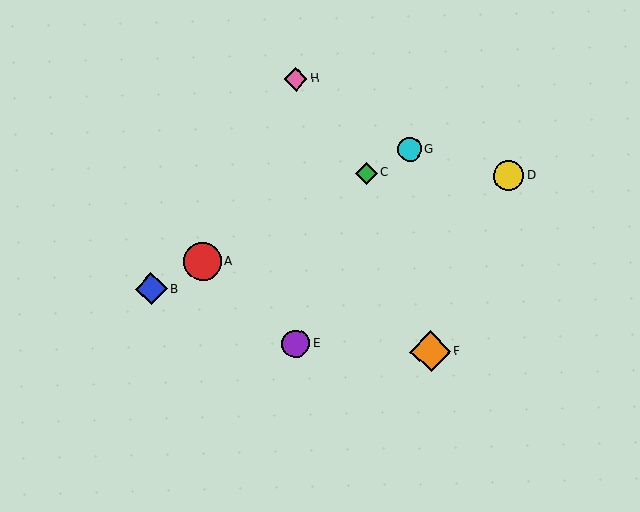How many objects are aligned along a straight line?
4 objects (A, B, C, G) are aligned along a straight line.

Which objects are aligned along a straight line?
Objects A, B, C, G are aligned along a straight line.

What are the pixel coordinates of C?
Object C is at (366, 173).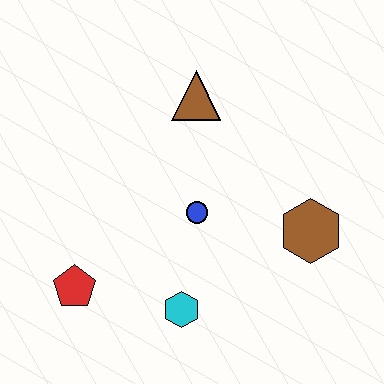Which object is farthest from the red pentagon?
The brown hexagon is farthest from the red pentagon.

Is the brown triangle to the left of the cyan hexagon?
No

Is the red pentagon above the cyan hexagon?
Yes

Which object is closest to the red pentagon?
The cyan hexagon is closest to the red pentagon.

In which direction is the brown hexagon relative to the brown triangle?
The brown hexagon is below the brown triangle.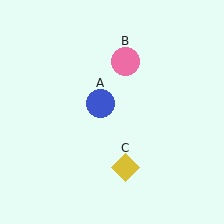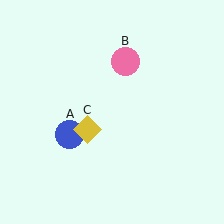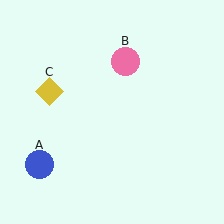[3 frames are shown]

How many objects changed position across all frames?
2 objects changed position: blue circle (object A), yellow diamond (object C).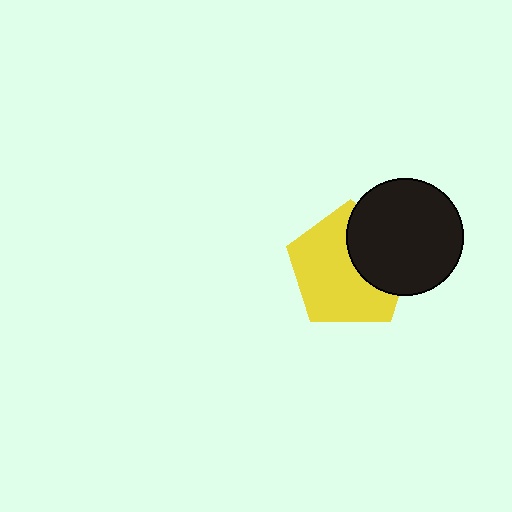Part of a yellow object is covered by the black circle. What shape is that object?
It is a pentagon.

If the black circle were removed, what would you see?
You would see the complete yellow pentagon.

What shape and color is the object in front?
The object in front is a black circle.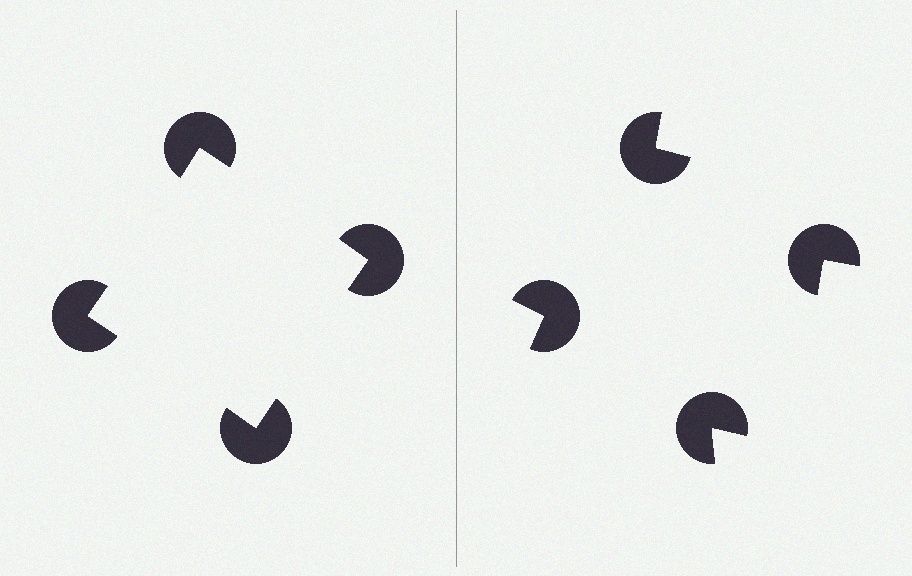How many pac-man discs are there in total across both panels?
8 — 4 on each side.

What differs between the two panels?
The pac-man discs are positioned identically on both sides; only the wedge orientations differ. On the left they align to a square; on the right they are misaligned.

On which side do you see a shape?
An illusory square appears on the left side. On the right side the wedge cuts are rotated, so no coherent shape forms.